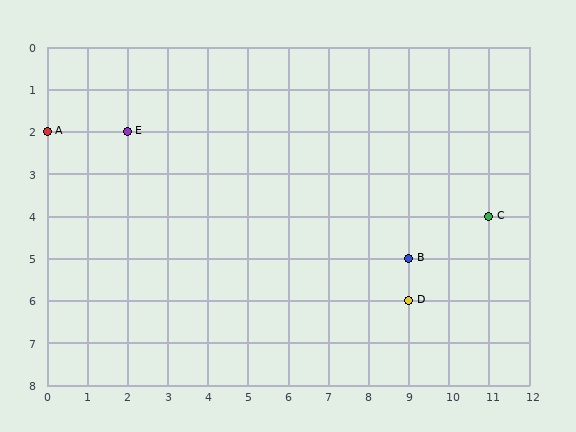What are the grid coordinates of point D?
Point D is at grid coordinates (9, 6).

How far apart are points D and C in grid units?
Points D and C are 2 columns and 2 rows apart (about 2.8 grid units diagonally).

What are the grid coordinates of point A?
Point A is at grid coordinates (0, 2).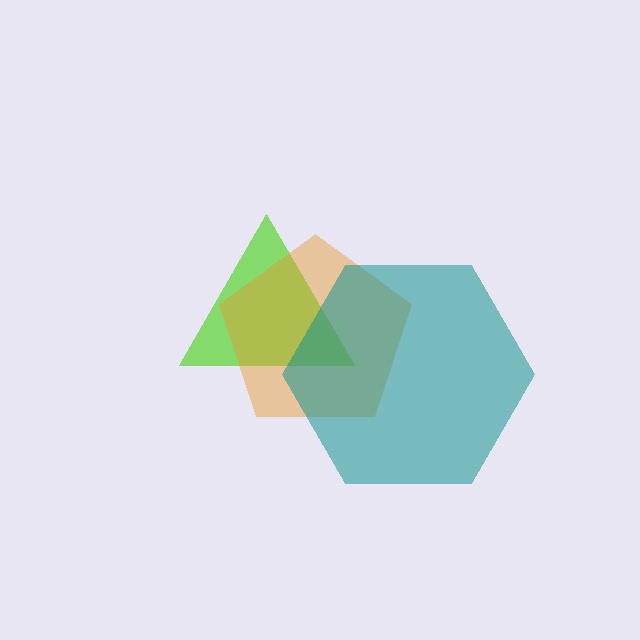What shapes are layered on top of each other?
The layered shapes are: a lime triangle, an orange pentagon, a teal hexagon.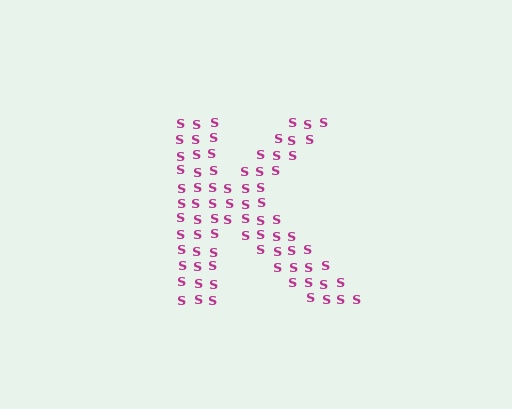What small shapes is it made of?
It is made of small letter S's.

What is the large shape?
The large shape is the letter K.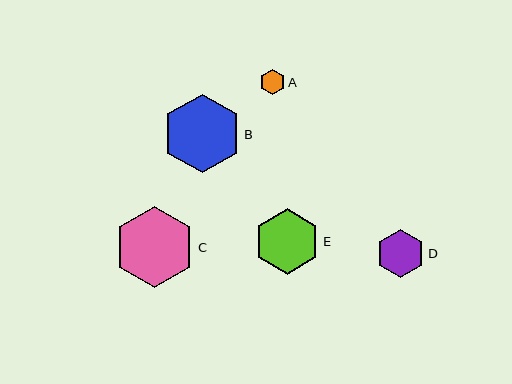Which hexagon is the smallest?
Hexagon A is the smallest with a size of approximately 26 pixels.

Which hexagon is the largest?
Hexagon C is the largest with a size of approximately 81 pixels.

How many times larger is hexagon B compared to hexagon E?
Hexagon B is approximately 1.2 times the size of hexagon E.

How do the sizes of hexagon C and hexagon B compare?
Hexagon C and hexagon B are approximately the same size.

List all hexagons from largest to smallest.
From largest to smallest: C, B, E, D, A.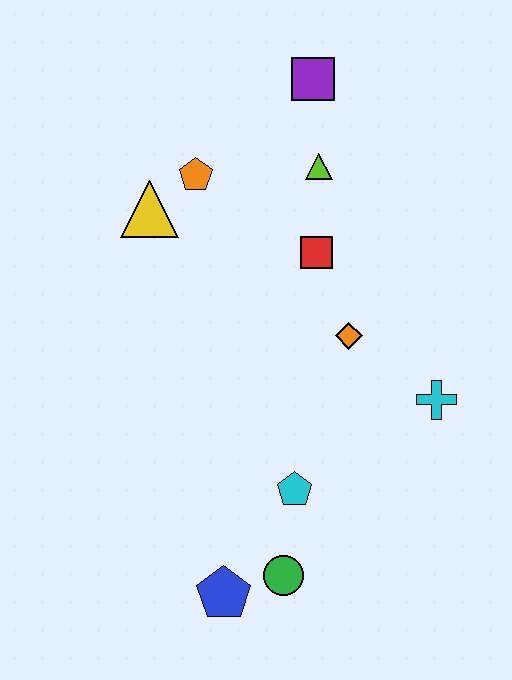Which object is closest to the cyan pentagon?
The green circle is closest to the cyan pentagon.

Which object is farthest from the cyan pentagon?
The purple square is farthest from the cyan pentagon.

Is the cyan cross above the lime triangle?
No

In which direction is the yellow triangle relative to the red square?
The yellow triangle is to the left of the red square.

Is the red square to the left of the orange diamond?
Yes